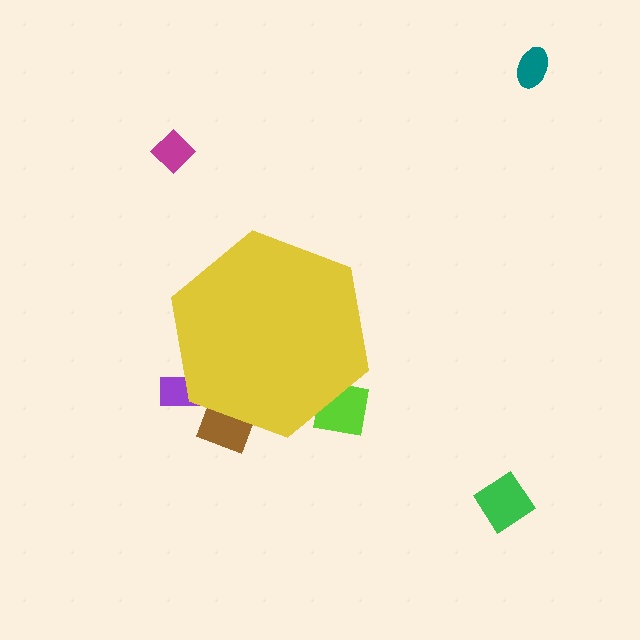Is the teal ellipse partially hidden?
No, the teal ellipse is fully visible.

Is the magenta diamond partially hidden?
No, the magenta diamond is fully visible.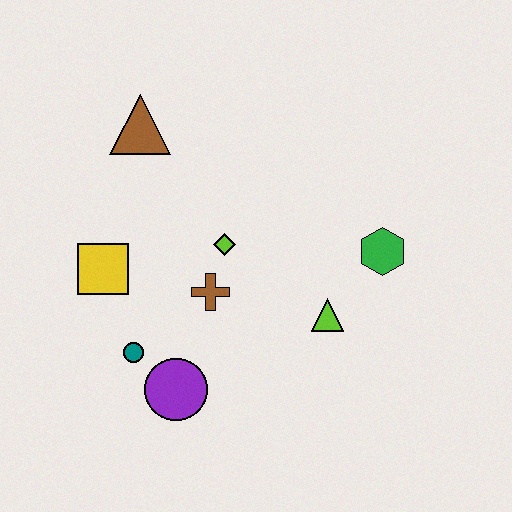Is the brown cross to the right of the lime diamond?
No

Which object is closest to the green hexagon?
The lime triangle is closest to the green hexagon.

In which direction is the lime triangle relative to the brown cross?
The lime triangle is to the right of the brown cross.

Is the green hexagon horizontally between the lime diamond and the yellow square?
No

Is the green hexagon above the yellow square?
Yes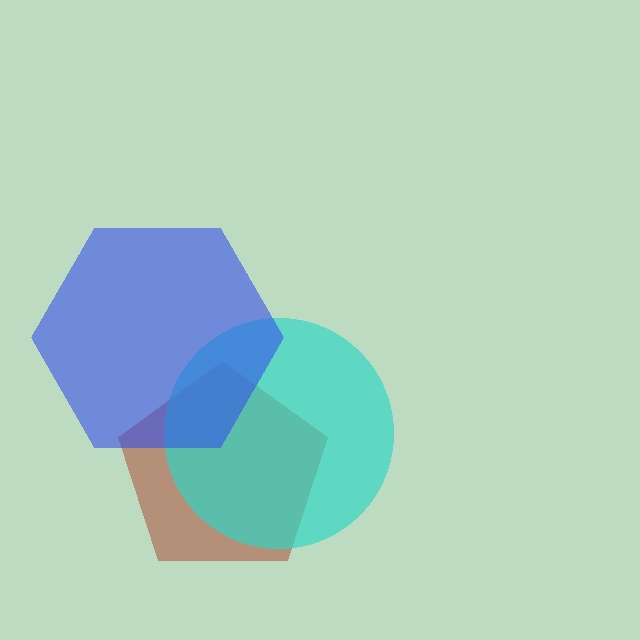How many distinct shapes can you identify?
There are 3 distinct shapes: a brown pentagon, a cyan circle, a blue hexagon.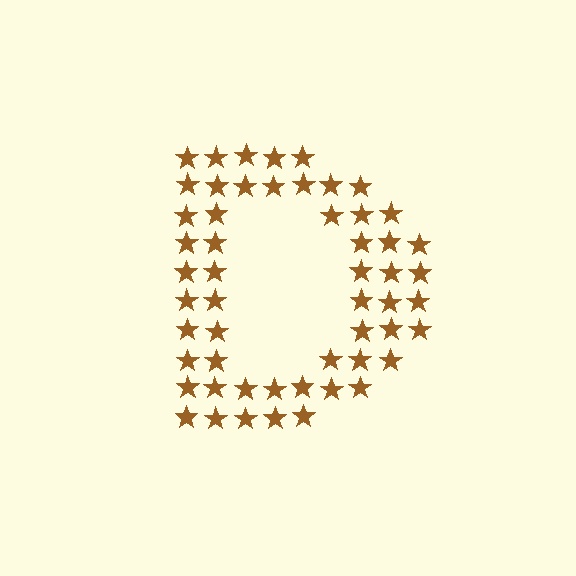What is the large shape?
The large shape is the letter D.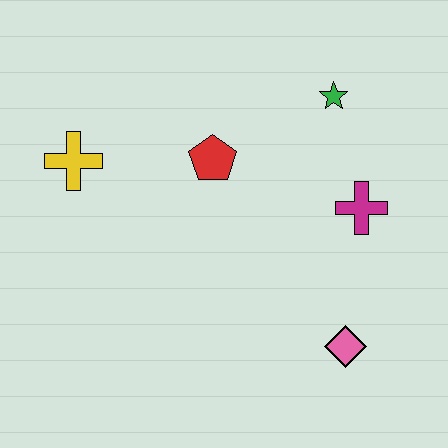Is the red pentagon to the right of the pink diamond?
No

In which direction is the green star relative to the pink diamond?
The green star is above the pink diamond.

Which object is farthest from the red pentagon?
The pink diamond is farthest from the red pentagon.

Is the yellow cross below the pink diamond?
No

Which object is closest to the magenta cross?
The green star is closest to the magenta cross.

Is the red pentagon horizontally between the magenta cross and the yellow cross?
Yes